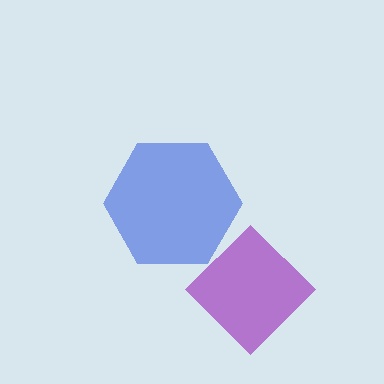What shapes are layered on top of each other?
The layered shapes are: a purple diamond, a blue hexagon.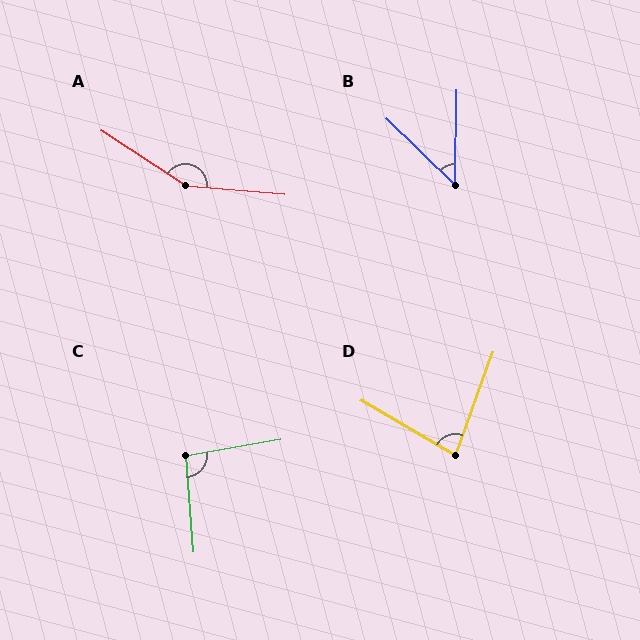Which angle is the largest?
A, at approximately 152 degrees.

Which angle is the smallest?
B, at approximately 47 degrees.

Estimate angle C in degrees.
Approximately 95 degrees.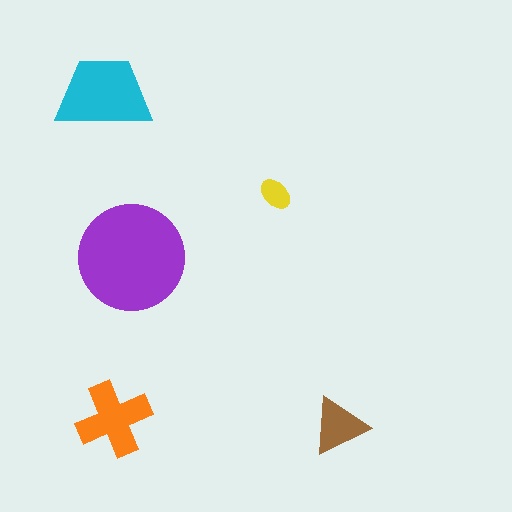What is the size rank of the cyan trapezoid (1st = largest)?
2nd.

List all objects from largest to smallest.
The purple circle, the cyan trapezoid, the orange cross, the brown triangle, the yellow ellipse.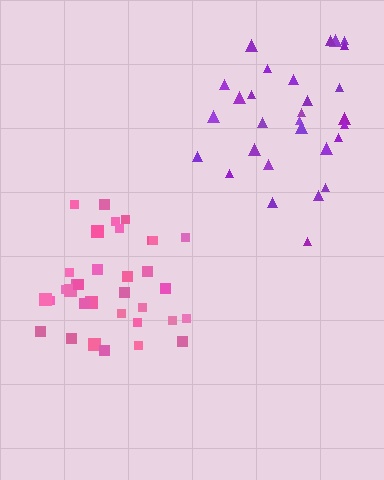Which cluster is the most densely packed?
Pink.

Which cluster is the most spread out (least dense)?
Purple.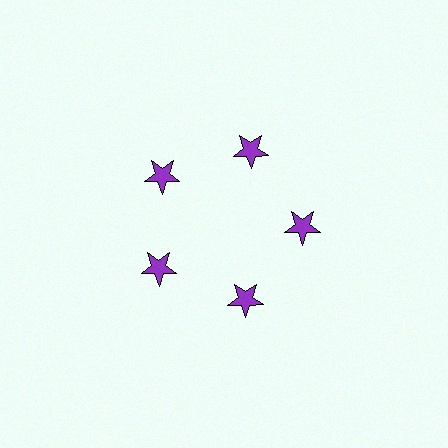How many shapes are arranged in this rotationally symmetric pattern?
There are 5 shapes, arranged in 5 groups of 1.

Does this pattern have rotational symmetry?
Yes, this pattern has 5-fold rotational symmetry. It looks the same after rotating 72 degrees around the center.